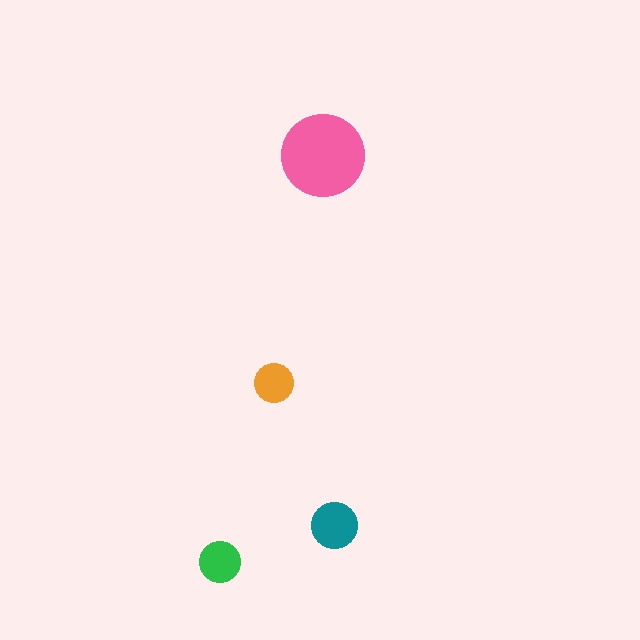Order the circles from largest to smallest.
the pink one, the teal one, the green one, the orange one.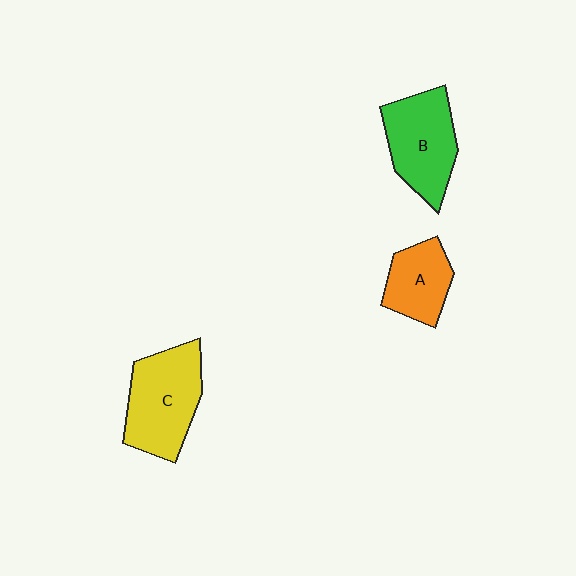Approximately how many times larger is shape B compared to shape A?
Approximately 1.4 times.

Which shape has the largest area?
Shape C (yellow).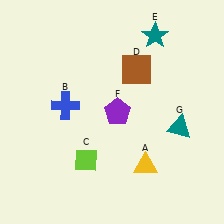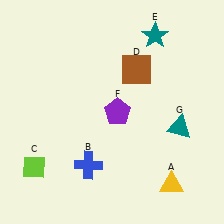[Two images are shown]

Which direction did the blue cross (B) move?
The blue cross (B) moved down.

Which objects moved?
The objects that moved are: the yellow triangle (A), the blue cross (B), the lime diamond (C).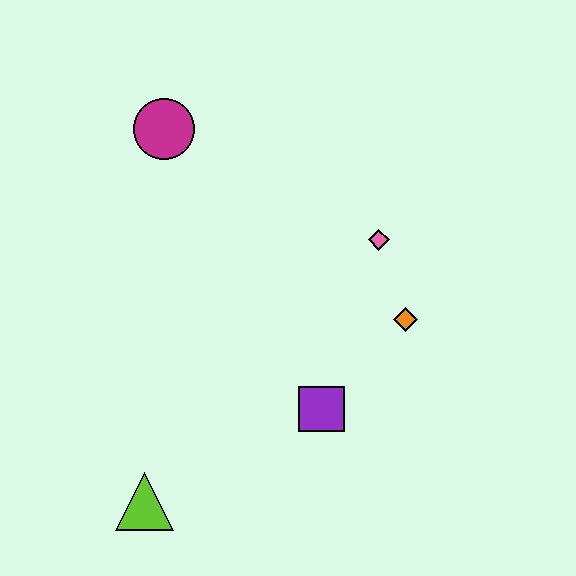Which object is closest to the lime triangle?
The purple square is closest to the lime triangle.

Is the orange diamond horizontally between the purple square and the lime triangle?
No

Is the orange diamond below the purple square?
No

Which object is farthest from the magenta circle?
The lime triangle is farthest from the magenta circle.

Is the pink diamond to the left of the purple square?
No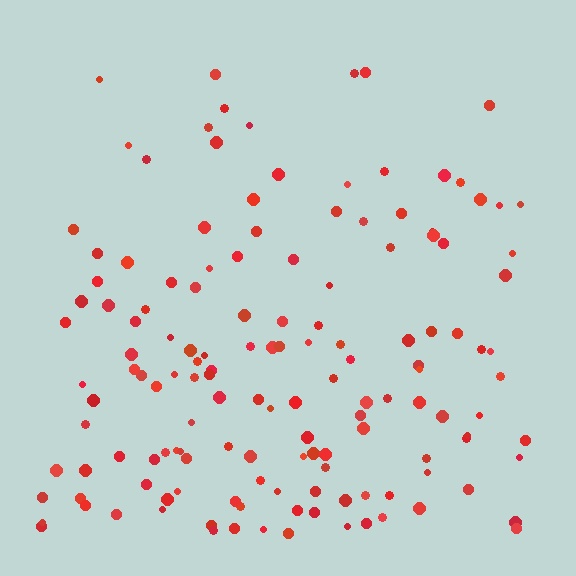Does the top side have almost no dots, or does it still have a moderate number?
Still a moderate number, just noticeably fewer than the bottom.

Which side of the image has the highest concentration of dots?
The bottom.